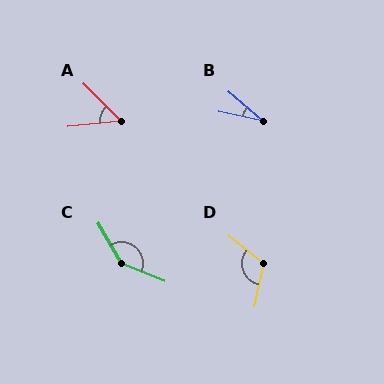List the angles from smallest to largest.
B (29°), A (51°), D (117°), C (142°).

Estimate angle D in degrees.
Approximately 117 degrees.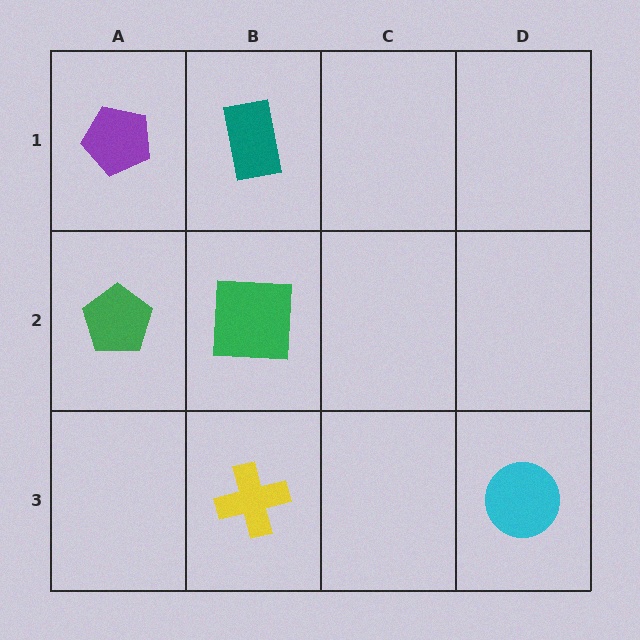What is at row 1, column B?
A teal rectangle.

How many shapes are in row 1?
2 shapes.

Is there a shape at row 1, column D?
No, that cell is empty.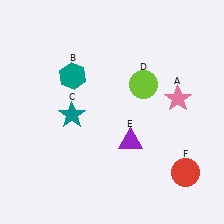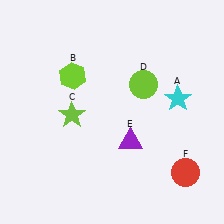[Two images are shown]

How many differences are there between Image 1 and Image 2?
There are 3 differences between the two images.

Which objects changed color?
A changed from pink to cyan. B changed from teal to lime. C changed from teal to lime.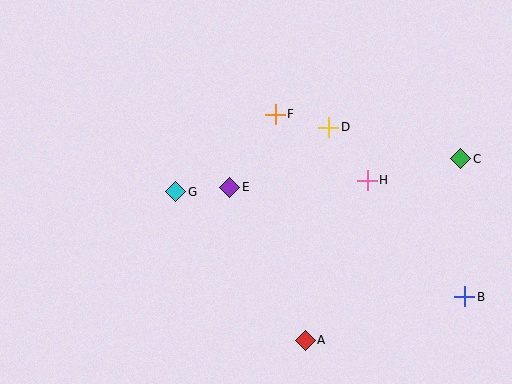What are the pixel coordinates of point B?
Point B is at (465, 297).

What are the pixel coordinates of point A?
Point A is at (305, 340).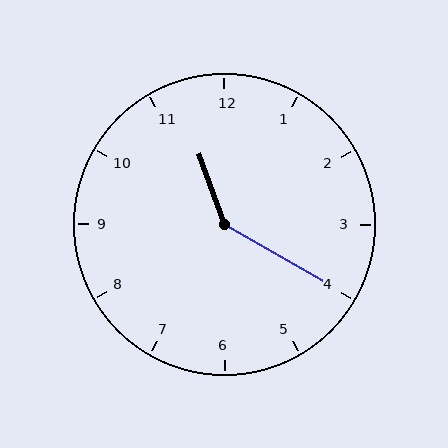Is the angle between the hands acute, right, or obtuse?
It is obtuse.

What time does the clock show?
11:20.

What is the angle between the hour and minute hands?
Approximately 140 degrees.